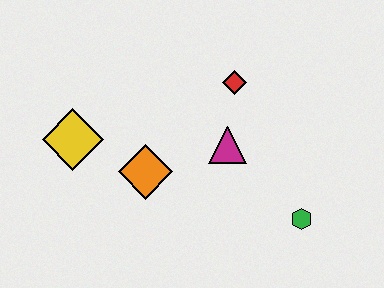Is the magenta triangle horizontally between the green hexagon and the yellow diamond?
Yes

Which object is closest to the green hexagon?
The magenta triangle is closest to the green hexagon.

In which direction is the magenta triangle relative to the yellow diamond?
The magenta triangle is to the right of the yellow diamond.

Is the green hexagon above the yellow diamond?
No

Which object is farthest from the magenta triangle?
The yellow diamond is farthest from the magenta triangle.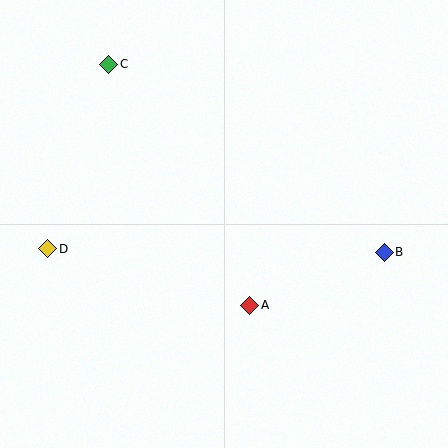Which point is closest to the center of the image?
Point A at (250, 305) is closest to the center.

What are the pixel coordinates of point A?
Point A is at (250, 305).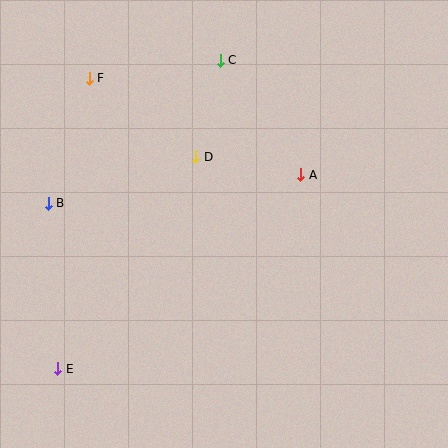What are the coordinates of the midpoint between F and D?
The midpoint between F and D is at (143, 117).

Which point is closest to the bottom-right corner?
Point A is closest to the bottom-right corner.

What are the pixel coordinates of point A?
Point A is at (301, 175).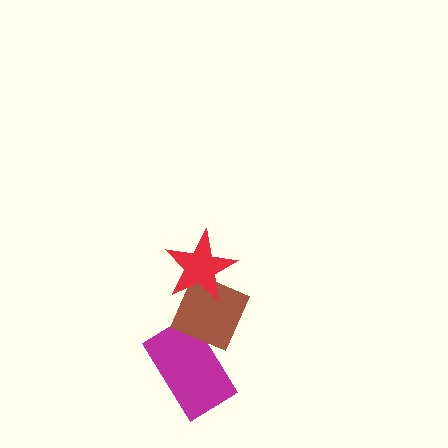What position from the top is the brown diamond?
The brown diamond is 2nd from the top.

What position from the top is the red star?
The red star is 1st from the top.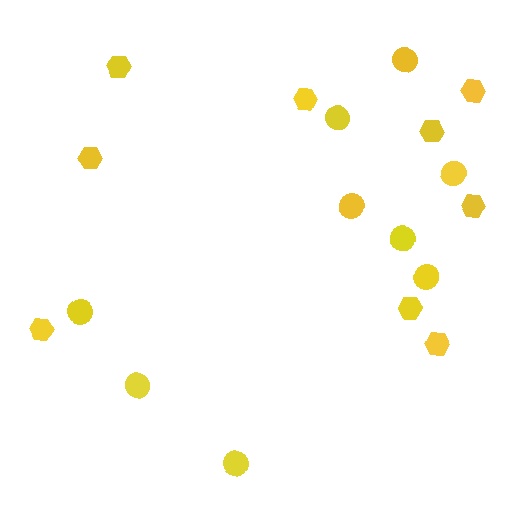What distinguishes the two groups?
There are 2 groups: one group of hexagons (9) and one group of circles (9).